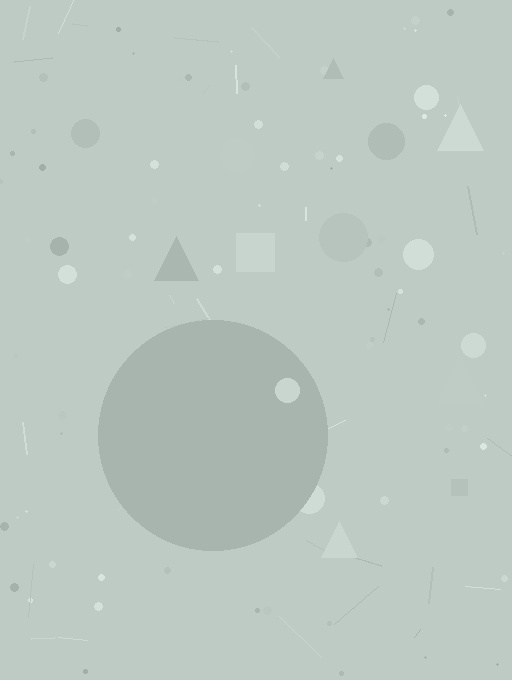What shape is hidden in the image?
A circle is hidden in the image.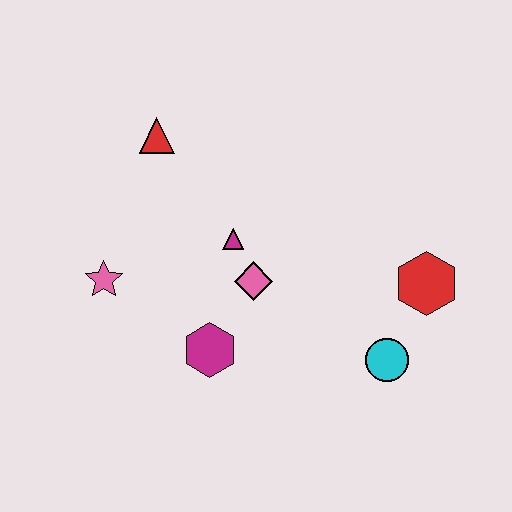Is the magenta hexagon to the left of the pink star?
No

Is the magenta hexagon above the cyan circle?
Yes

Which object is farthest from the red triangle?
The cyan circle is farthest from the red triangle.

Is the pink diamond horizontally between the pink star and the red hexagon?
Yes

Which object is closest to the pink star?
The magenta hexagon is closest to the pink star.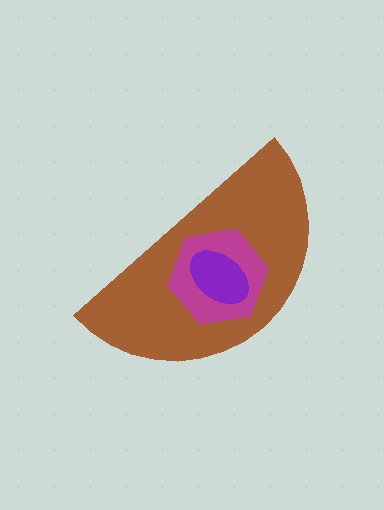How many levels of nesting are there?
3.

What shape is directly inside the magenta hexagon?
The purple ellipse.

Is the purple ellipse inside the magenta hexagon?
Yes.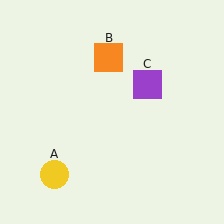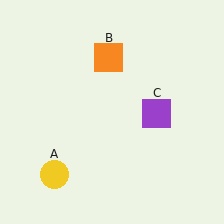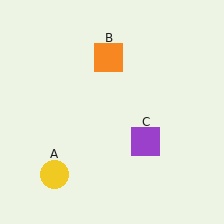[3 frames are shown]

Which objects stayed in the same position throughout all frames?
Yellow circle (object A) and orange square (object B) remained stationary.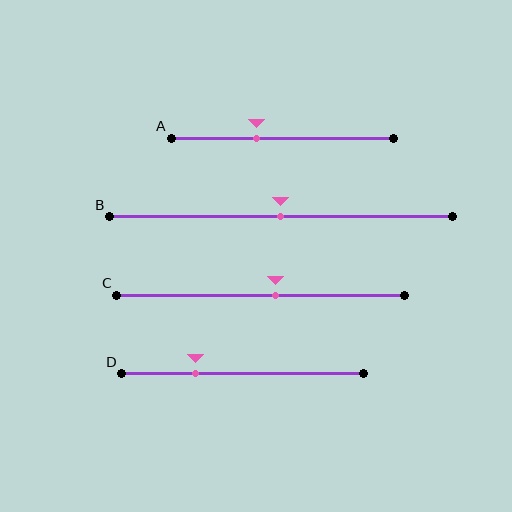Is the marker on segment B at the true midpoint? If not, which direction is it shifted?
Yes, the marker on segment B is at the true midpoint.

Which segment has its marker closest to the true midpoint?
Segment B has its marker closest to the true midpoint.